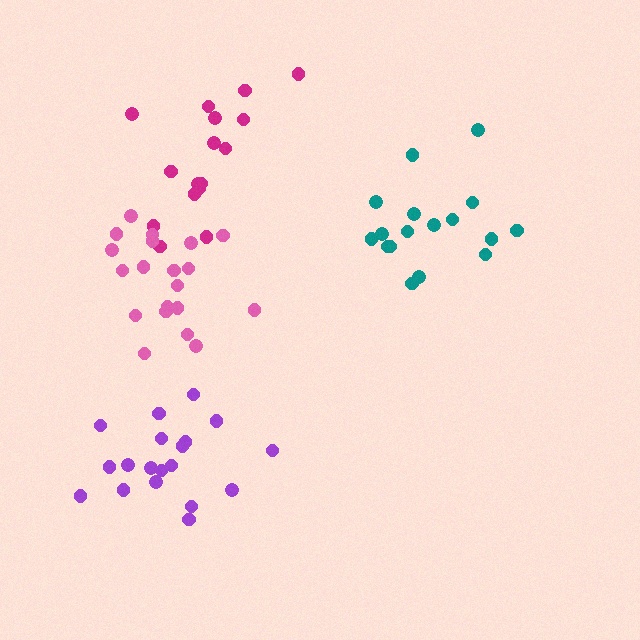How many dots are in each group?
Group 1: 19 dots, Group 2: 16 dots, Group 3: 20 dots, Group 4: 17 dots (72 total).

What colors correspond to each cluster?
The clusters are colored: purple, magenta, pink, teal.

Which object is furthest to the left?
The pink cluster is leftmost.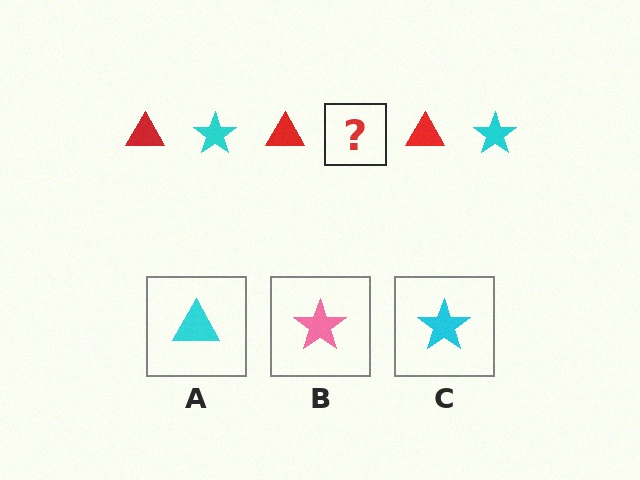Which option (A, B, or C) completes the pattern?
C.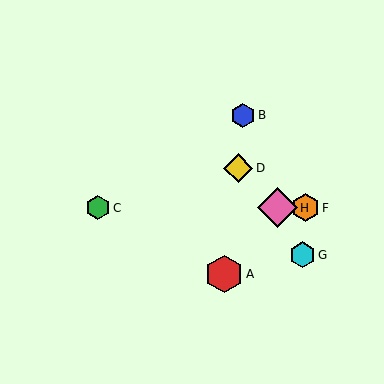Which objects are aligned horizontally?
Objects C, E, F, H are aligned horizontally.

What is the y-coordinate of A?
Object A is at y≈274.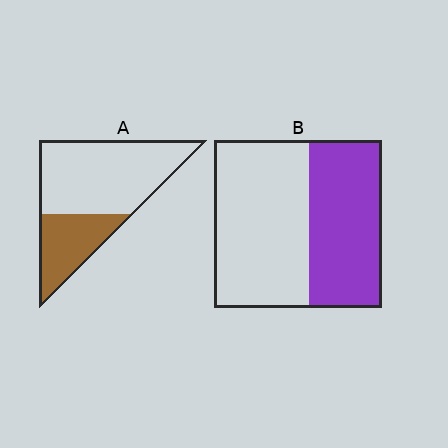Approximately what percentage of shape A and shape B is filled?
A is approximately 30% and B is approximately 45%.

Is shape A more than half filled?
No.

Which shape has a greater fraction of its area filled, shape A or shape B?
Shape B.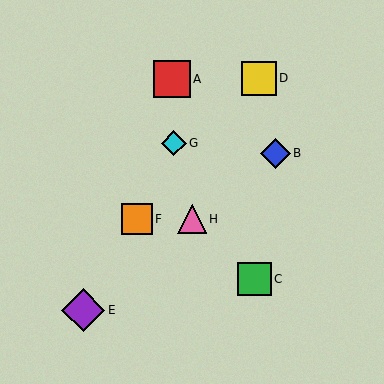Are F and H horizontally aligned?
Yes, both are at y≈219.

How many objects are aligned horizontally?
2 objects (F, H) are aligned horizontally.